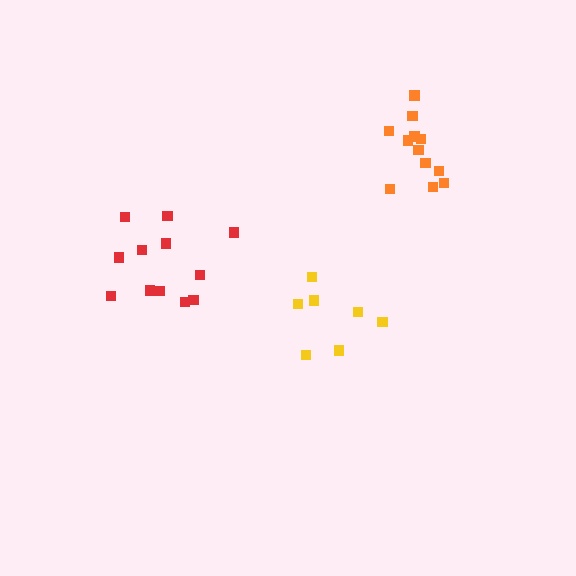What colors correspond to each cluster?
The clusters are colored: red, orange, yellow.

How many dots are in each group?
Group 1: 12 dots, Group 2: 12 dots, Group 3: 7 dots (31 total).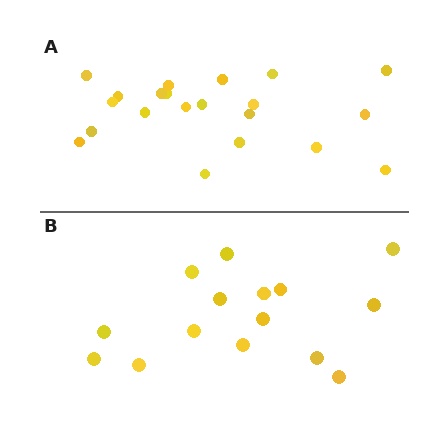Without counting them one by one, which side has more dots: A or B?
Region A (the top region) has more dots.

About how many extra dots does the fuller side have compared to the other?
Region A has about 6 more dots than region B.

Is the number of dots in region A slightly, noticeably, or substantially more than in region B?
Region A has noticeably more, but not dramatically so. The ratio is roughly 1.4 to 1.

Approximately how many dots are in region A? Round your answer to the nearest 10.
About 20 dots. (The exact count is 21, which rounds to 20.)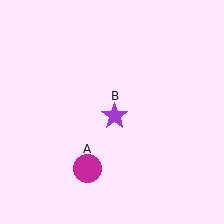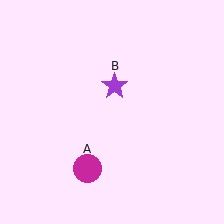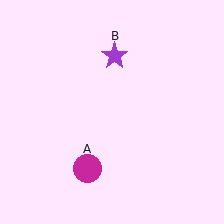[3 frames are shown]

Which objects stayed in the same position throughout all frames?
Magenta circle (object A) remained stationary.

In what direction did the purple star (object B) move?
The purple star (object B) moved up.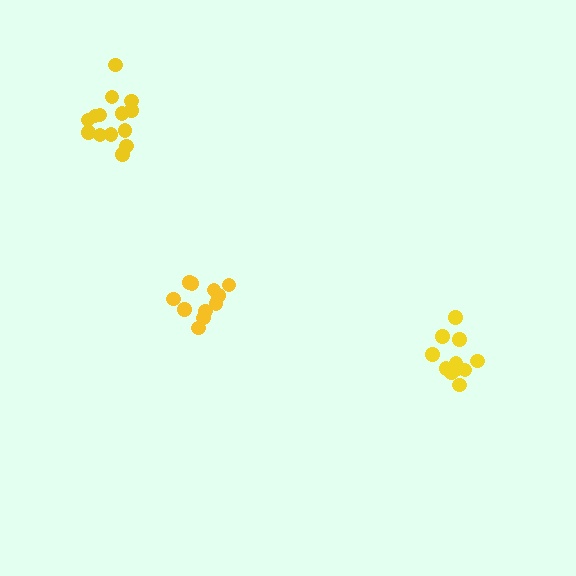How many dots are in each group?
Group 1: 11 dots, Group 2: 14 dots, Group 3: 11 dots (36 total).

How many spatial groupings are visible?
There are 3 spatial groupings.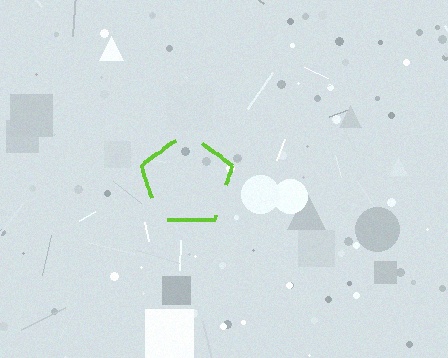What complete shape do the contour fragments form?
The contour fragments form a pentagon.